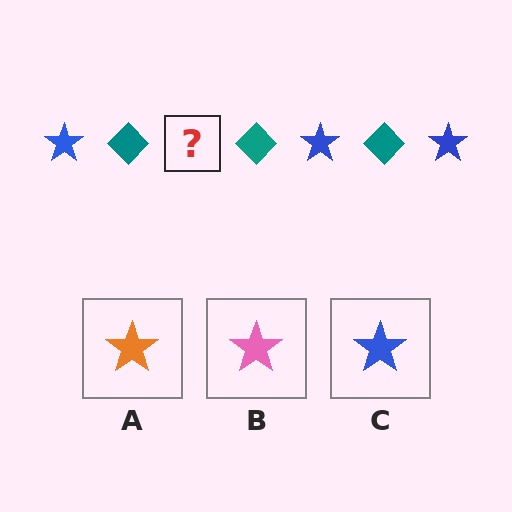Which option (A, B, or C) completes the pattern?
C.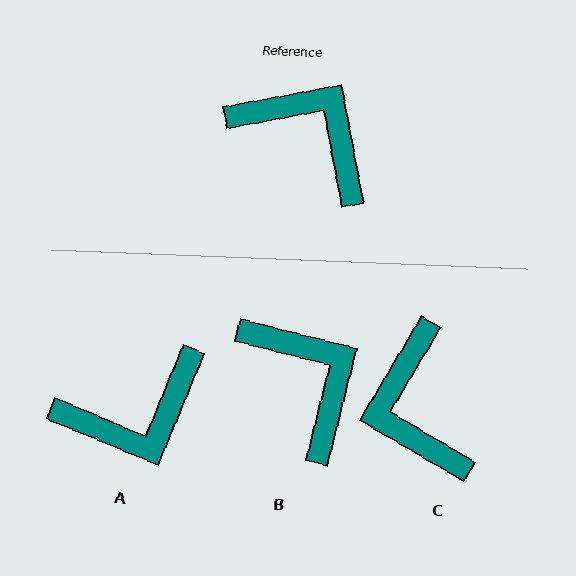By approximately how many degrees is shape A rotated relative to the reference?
Approximately 123 degrees clockwise.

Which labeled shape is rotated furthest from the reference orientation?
C, about 139 degrees away.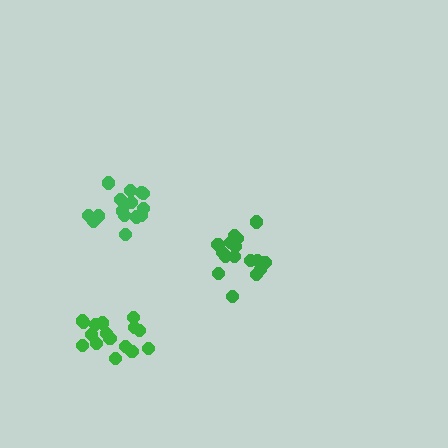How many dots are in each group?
Group 1: 16 dots, Group 2: 15 dots, Group 3: 16 dots (47 total).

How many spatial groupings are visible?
There are 3 spatial groupings.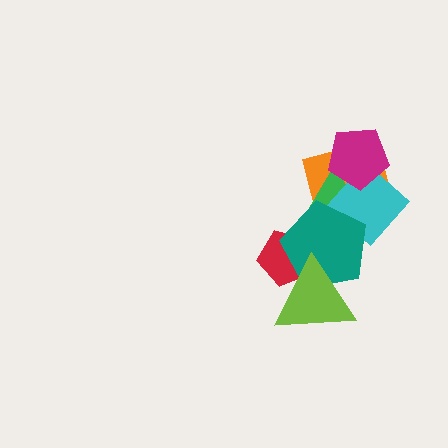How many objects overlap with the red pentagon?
2 objects overlap with the red pentagon.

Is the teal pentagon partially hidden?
Yes, it is partially covered by another shape.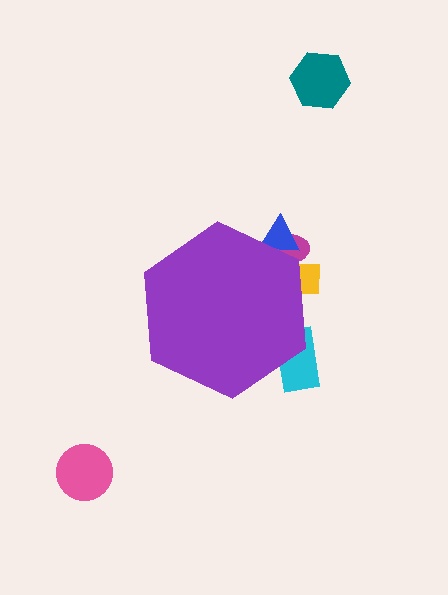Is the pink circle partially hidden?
No, the pink circle is fully visible.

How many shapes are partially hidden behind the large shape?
4 shapes are partially hidden.